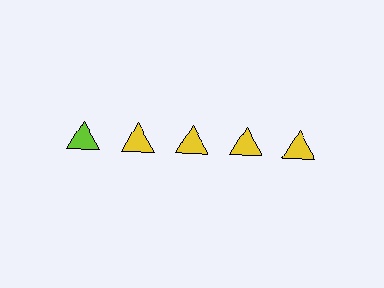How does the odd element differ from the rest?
It has a different color: lime instead of yellow.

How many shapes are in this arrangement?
There are 5 shapes arranged in a grid pattern.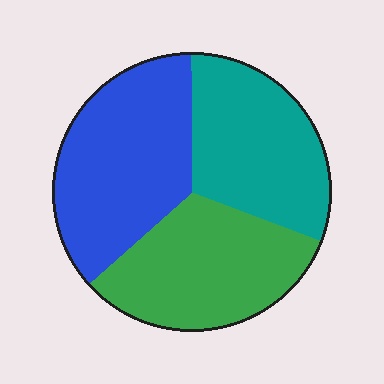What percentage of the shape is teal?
Teal takes up about one third (1/3) of the shape.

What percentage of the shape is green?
Green covers around 30% of the shape.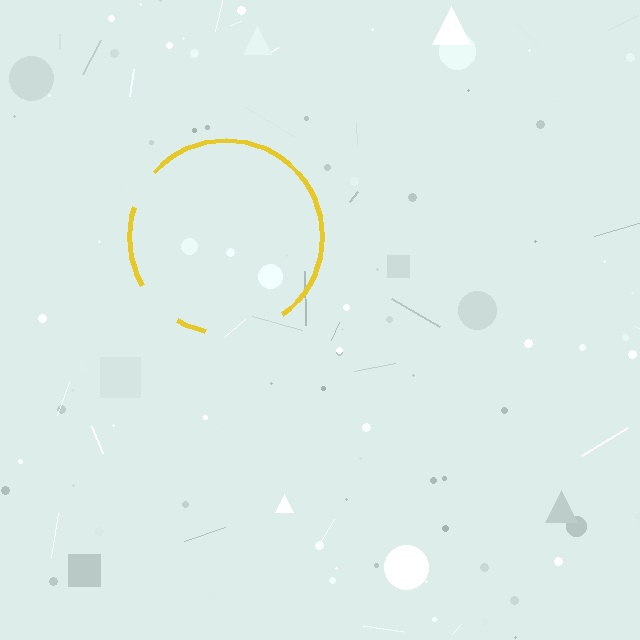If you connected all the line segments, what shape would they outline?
They would outline a circle.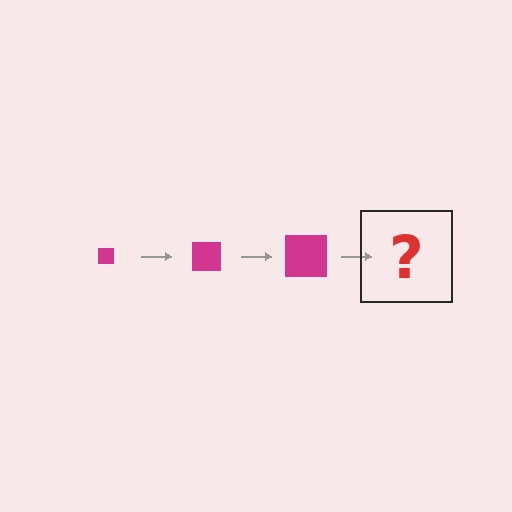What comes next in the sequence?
The next element should be a magenta square, larger than the previous one.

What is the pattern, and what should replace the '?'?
The pattern is that the square gets progressively larger each step. The '?' should be a magenta square, larger than the previous one.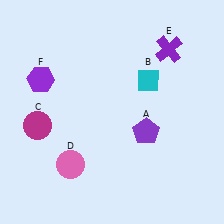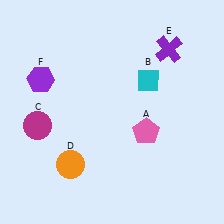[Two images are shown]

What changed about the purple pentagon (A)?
In Image 1, A is purple. In Image 2, it changed to pink.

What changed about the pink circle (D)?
In Image 1, D is pink. In Image 2, it changed to orange.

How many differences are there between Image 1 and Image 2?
There are 2 differences between the two images.